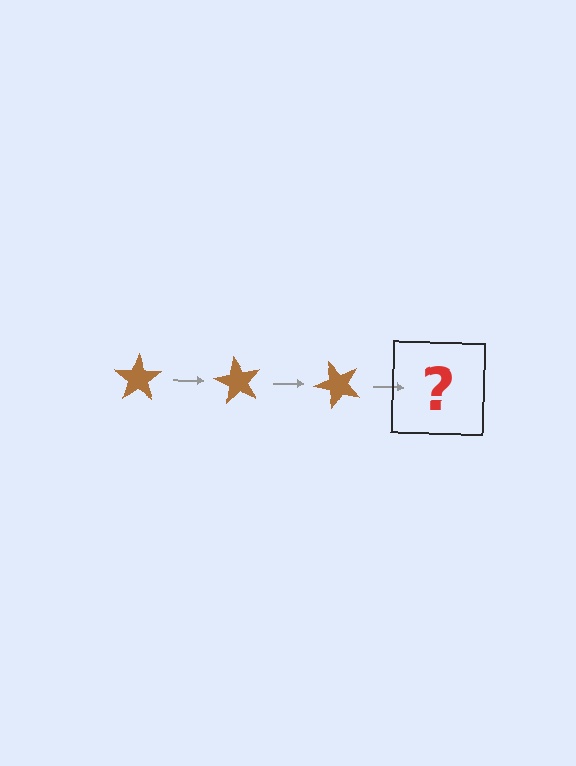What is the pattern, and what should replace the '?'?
The pattern is that the star rotates 60 degrees each step. The '?' should be a brown star rotated 180 degrees.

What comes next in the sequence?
The next element should be a brown star rotated 180 degrees.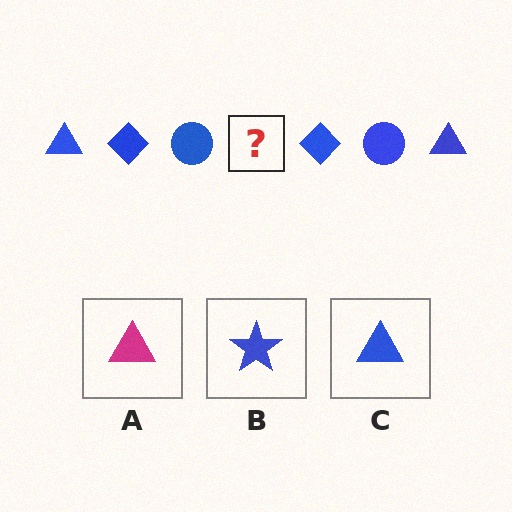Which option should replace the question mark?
Option C.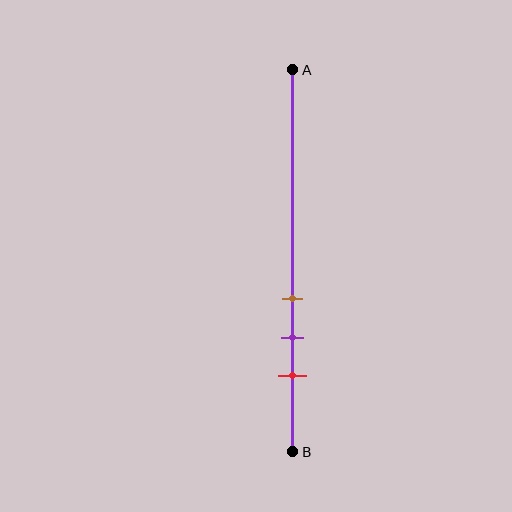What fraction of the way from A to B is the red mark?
The red mark is approximately 80% (0.8) of the way from A to B.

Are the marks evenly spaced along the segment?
Yes, the marks are approximately evenly spaced.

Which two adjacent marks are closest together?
The brown and purple marks are the closest adjacent pair.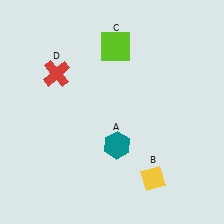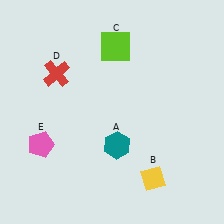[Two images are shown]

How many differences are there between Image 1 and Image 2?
There is 1 difference between the two images.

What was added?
A pink pentagon (E) was added in Image 2.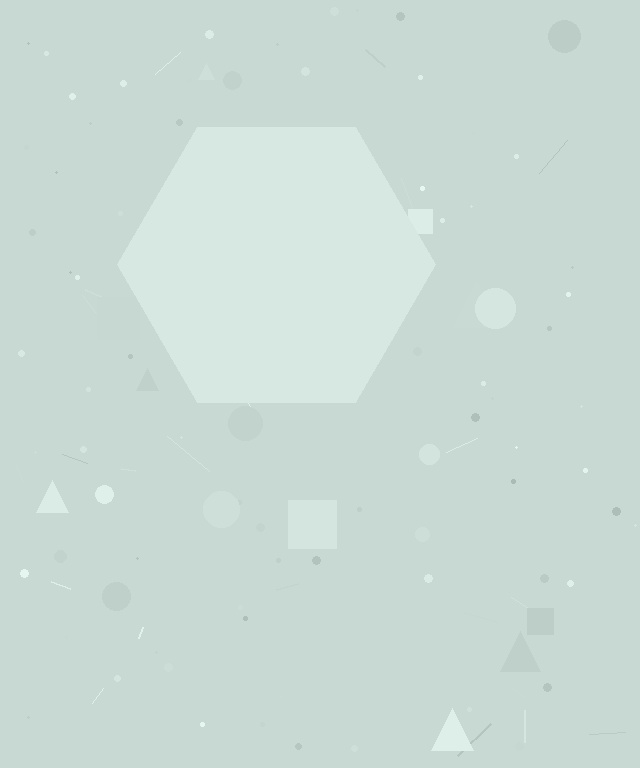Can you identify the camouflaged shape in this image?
The camouflaged shape is a hexagon.